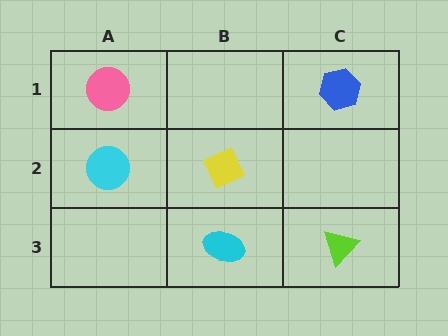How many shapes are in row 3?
2 shapes.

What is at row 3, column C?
A lime triangle.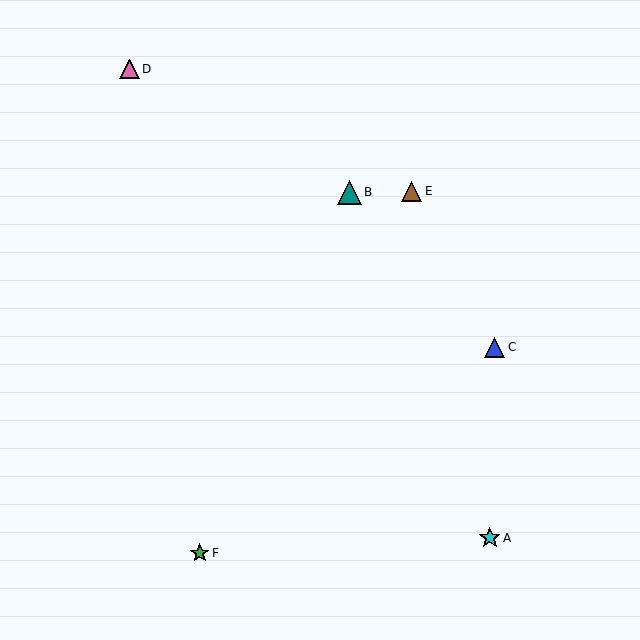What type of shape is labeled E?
Shape E is a brown triangle.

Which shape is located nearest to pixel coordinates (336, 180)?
The teal triangle (labeled B) at (349, 192) is nearest to that location.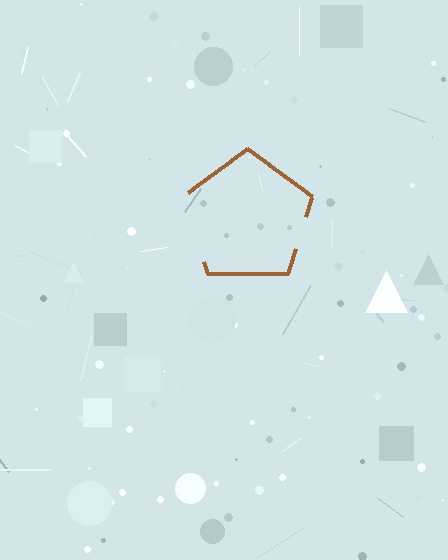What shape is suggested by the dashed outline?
The dashed outline suggests a pentagon.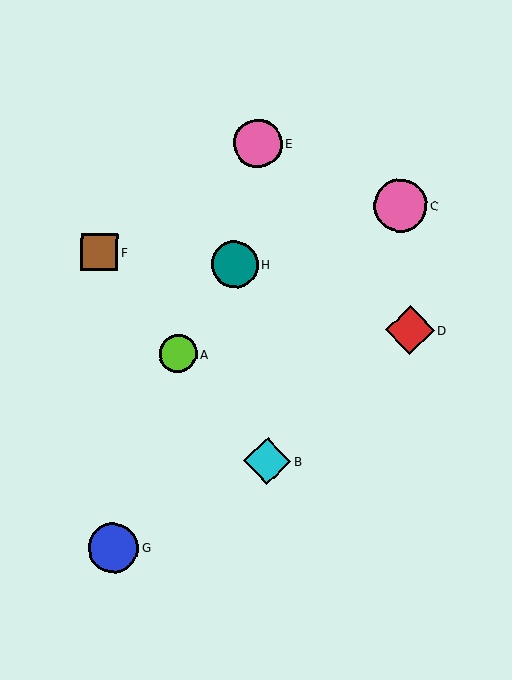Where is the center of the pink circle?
The center of the pink circle is at (258, 143).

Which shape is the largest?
The pink circle (labeled C) is the largest.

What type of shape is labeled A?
Shape A is a lime circle.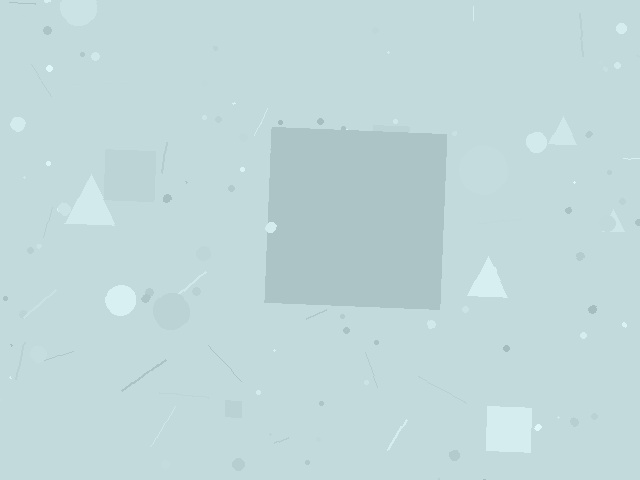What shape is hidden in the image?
A square is hidden in the image.